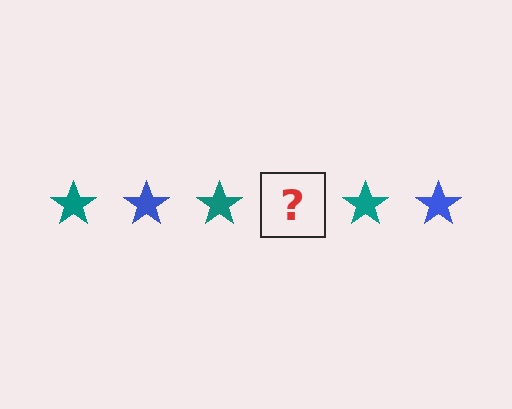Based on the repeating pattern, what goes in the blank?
The blank should be a blue star.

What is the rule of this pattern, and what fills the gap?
The rule is that the pattern cycles through teal, blue stars. The gap should be filled with a blue star.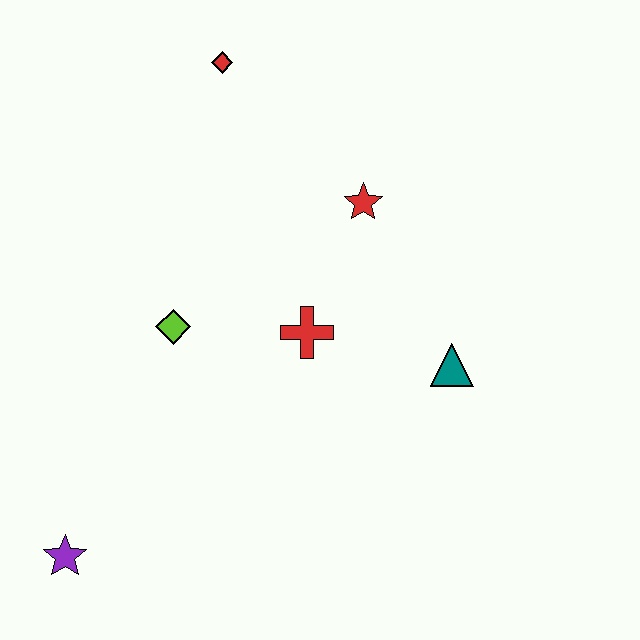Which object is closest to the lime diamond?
The red cross is closest to the lime diamond.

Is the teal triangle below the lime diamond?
Yes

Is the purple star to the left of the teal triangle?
Yes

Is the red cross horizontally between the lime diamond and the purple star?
No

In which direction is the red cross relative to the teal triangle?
The red cross is to the left of the teal triangle.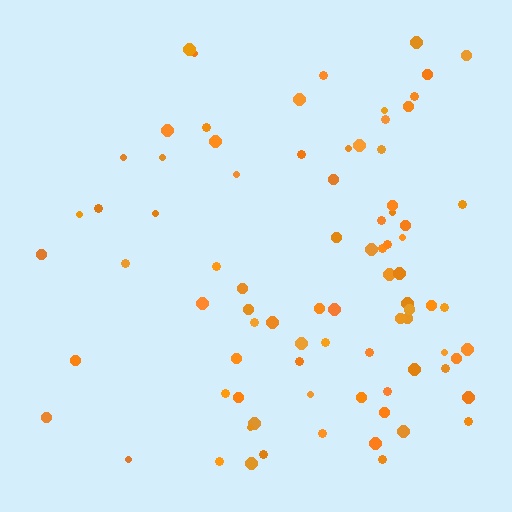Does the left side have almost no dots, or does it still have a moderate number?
Still a moderate number, just noticeably fewer than the right.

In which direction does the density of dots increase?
From left to right, with the right side densest.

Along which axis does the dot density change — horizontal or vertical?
Horizontal.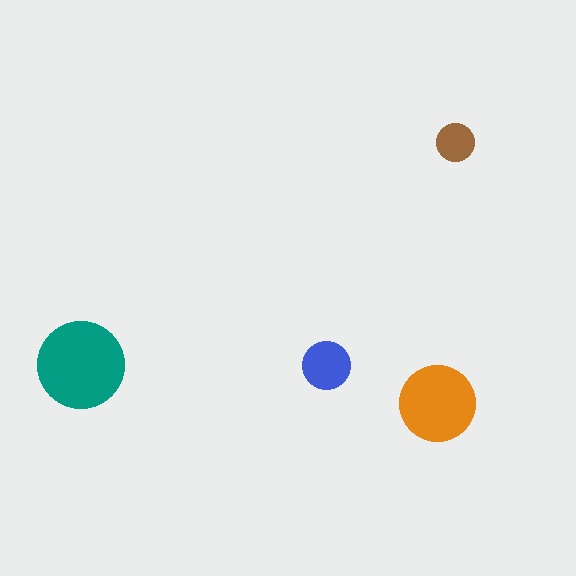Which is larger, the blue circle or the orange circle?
The orange one.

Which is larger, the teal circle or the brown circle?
The teal one.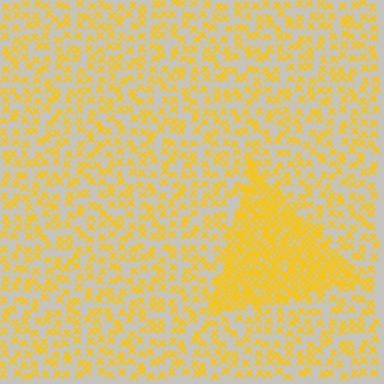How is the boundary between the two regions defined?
The boundary is defined by a change in element density (approximately 2.8x ratio). All elements are the same color, size, and shape.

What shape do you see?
I see a triangle.